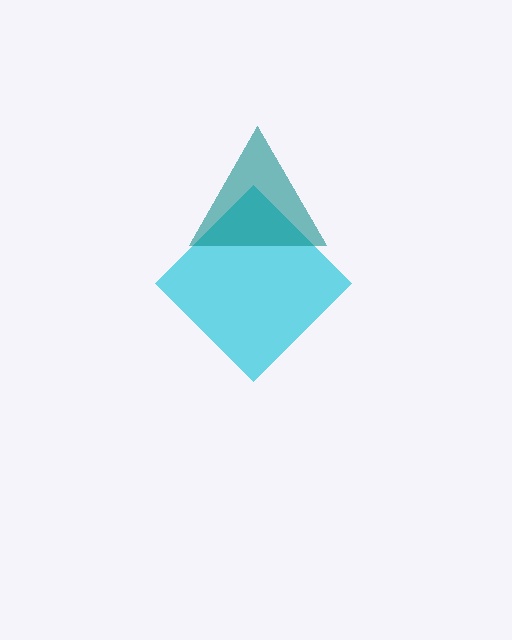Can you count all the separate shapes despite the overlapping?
Yes, there are 2 separate shapes.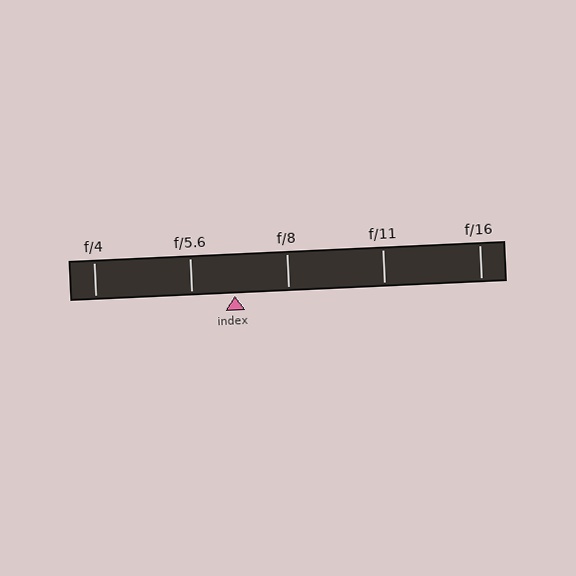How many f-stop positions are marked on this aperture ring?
There are 5 f-stop positions marked.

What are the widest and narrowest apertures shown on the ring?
The widest aperture shown is f/4 and the narrowest is f/16.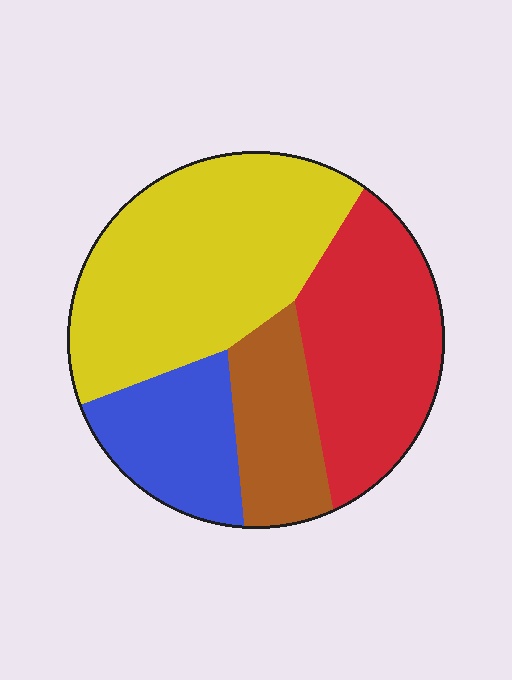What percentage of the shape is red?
Red covers around 30% of the shape.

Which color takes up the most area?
Yellow, at roughly 40%.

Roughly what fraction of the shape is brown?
Brown takes up about one sixth (1/6) of the shape.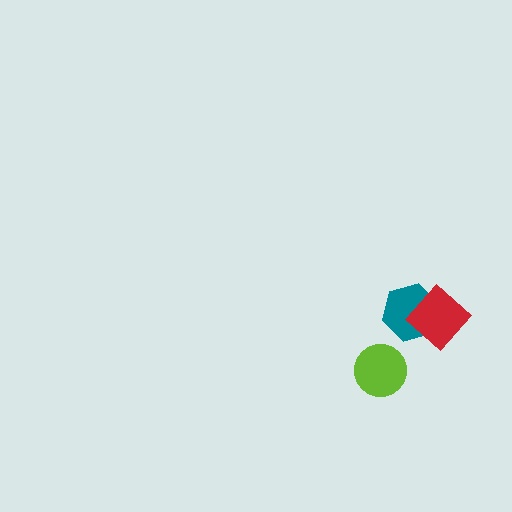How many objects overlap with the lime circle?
0 objects overlap with the lime circle.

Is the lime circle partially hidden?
No, no other shape covers it.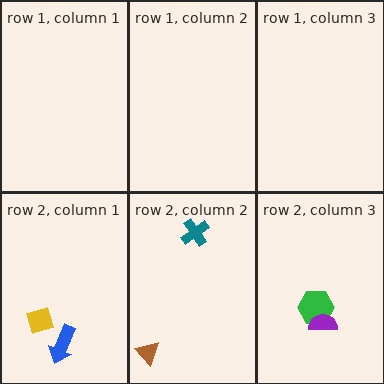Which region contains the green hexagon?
The row 2, column 3 region.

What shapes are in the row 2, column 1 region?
The blue arrow, the yellow diamond.